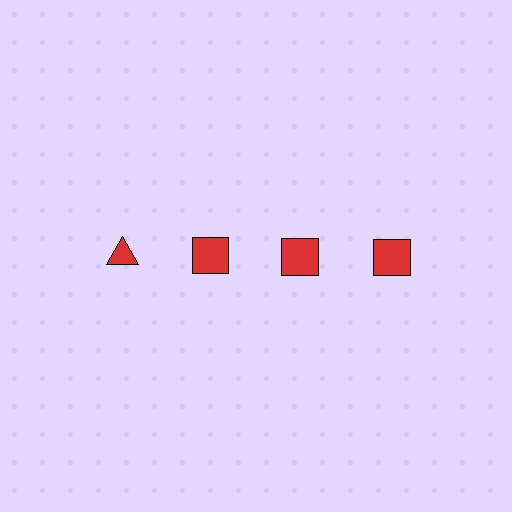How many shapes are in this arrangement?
There are 4 shapes arranged in a grid pattern.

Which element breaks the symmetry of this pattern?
The red triangle in the top row, leftmost column breaks the symmetry. All other shapes are red squares.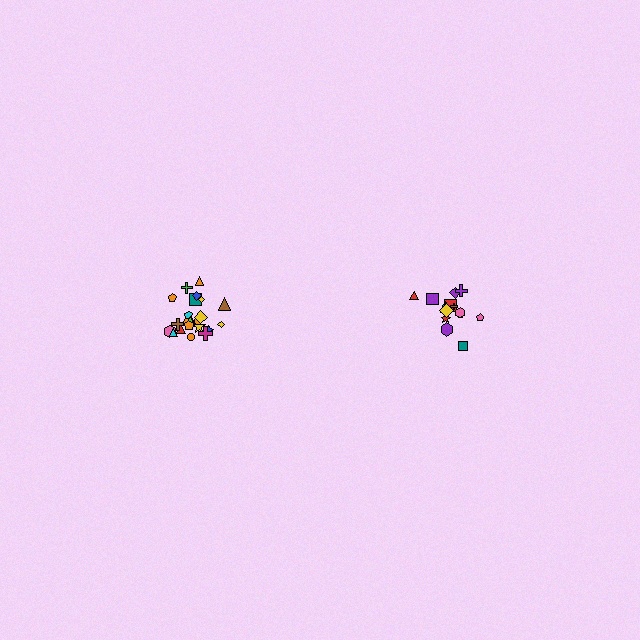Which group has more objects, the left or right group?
The left group.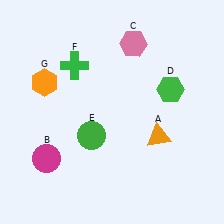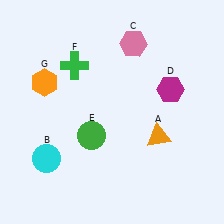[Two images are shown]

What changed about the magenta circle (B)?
In Image 1, B is magenta. In Image 2, it changed to cyan.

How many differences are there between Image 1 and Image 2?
There are 2 differences between the two images.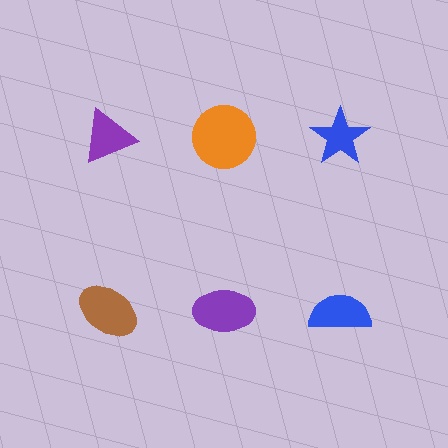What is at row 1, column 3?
A blue star.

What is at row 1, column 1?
A purple triangle.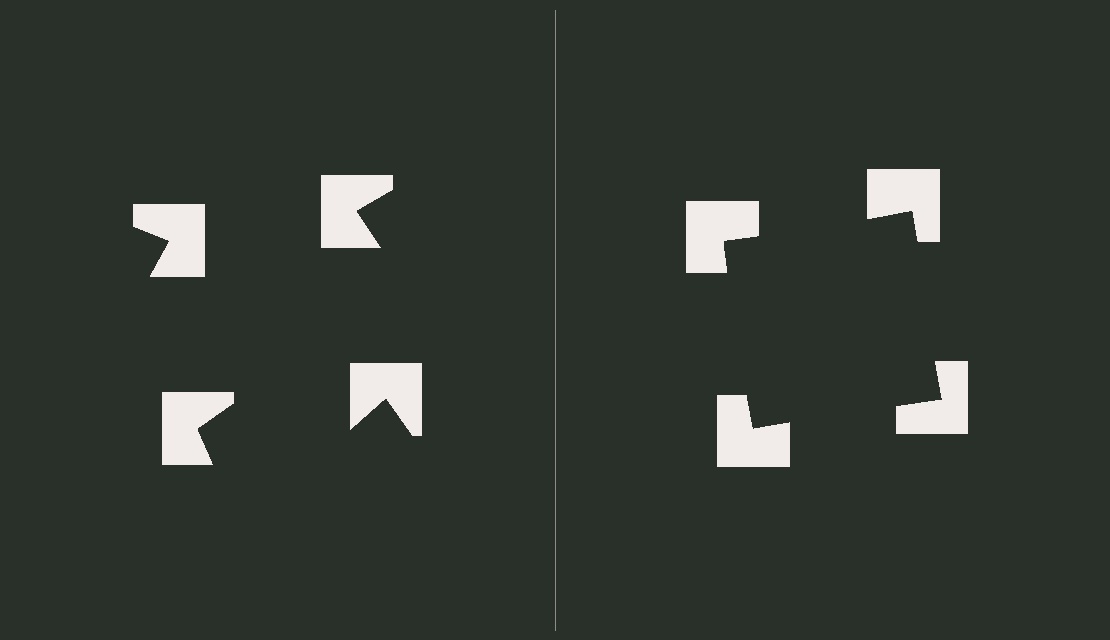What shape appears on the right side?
An illusory square.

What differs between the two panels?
The notched squares are positioned identically on both sides; only the wedge orientations differ. On the right they align to a square; on the left they are misaligned.